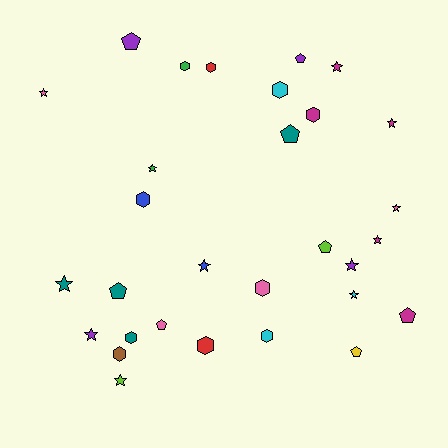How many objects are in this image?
There are 30 objects.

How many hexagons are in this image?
There are 10 hexagons.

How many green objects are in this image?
There are 2 green objects.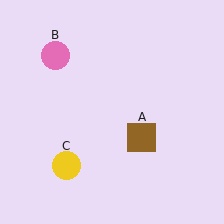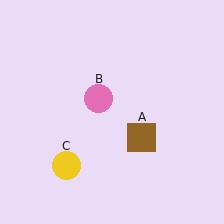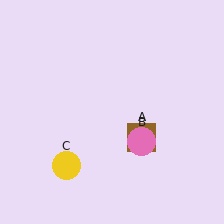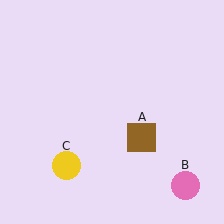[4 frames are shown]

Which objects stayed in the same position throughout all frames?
Brown square (object A) and yellow circle (object C) remained stationary.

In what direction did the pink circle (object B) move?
The pink circle (object B) moved down and to the right.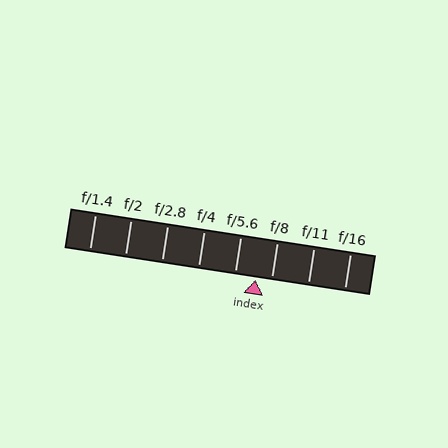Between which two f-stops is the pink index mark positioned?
The index mark is between f/5.6 and f/8.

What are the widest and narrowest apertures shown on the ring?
The widest aperture shown is f/1.4 and the narrowest is f/16.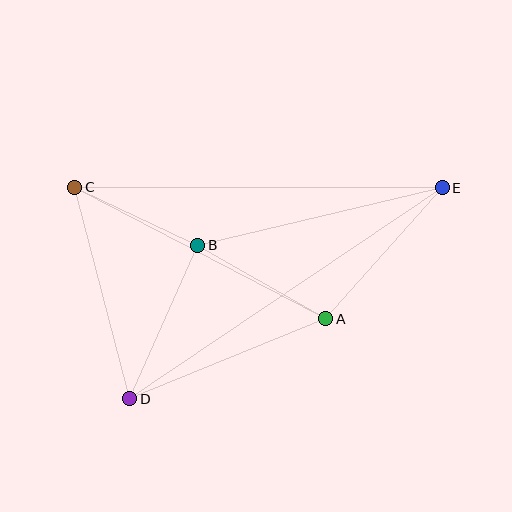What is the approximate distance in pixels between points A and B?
The distance between A and B is approximately 147 pixels.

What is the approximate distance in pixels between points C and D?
The distance between C and D is approximately 218 pixels.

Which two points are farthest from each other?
Points D and E are farthest from each other.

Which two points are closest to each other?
Points B and C are closest to each other.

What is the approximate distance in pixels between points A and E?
The distance between A and E is approximately 176 pixels.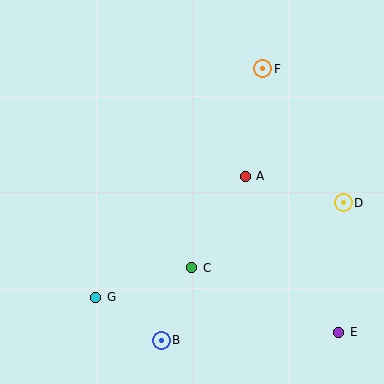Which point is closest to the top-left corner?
Point F is closest to the top-left corner.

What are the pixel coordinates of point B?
Point B is at (161, 340).